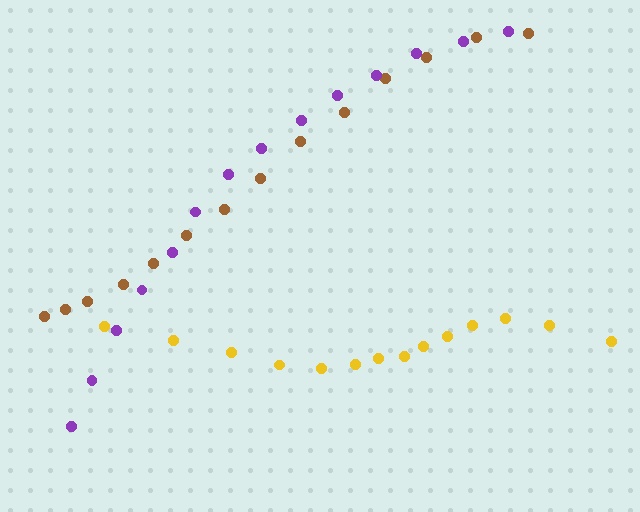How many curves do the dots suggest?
There are 3 distinct paths.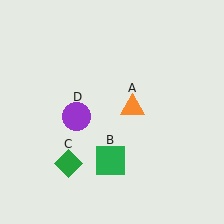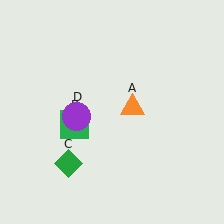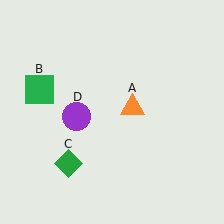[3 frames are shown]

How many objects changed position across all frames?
1 object changed position: green square (object B).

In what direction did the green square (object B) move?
The green square (object B) moved up and to the left.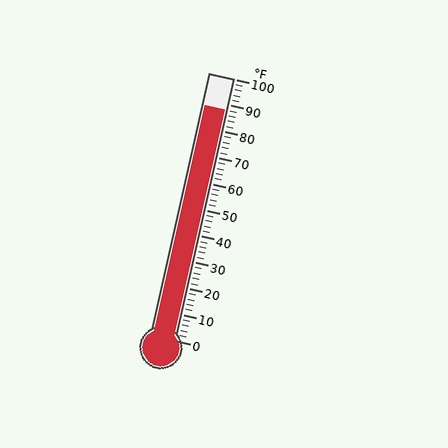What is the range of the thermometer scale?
The thermometer scale ranges from 0°F to 100°F.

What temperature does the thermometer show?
The thermometer shows approximately 88°F.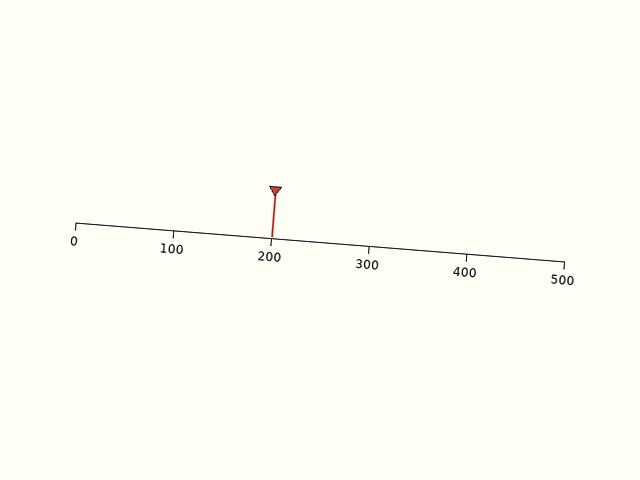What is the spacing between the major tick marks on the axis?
The major ticks are spaced 100 apart.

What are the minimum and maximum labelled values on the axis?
The axis runs from 0 to 500.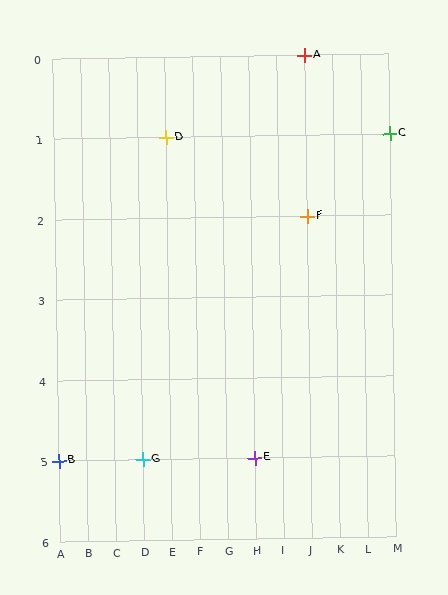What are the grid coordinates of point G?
Point G is at grid coordinates (D, 5).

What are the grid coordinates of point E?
Point E is at grid coordinates (H, 5).